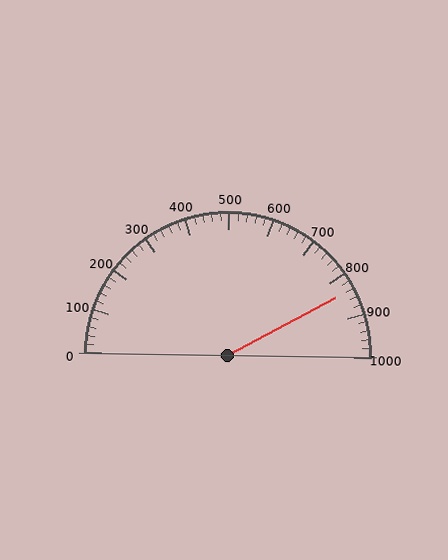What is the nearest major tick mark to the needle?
The nearest major tick mark is 800.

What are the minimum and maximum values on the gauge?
The gauge ranges from 0 to 1000.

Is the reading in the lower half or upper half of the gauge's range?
The reading is in the upper half of the range (0 to 1000).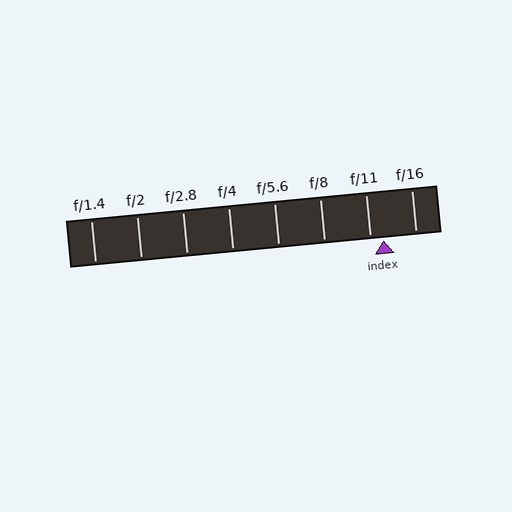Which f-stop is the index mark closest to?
The index mark is closest to f/11.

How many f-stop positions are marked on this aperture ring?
There are 8 f-stop positions marked.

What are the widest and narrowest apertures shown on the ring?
The widest aperture shown is f/1.4 and the narrowest is f/16.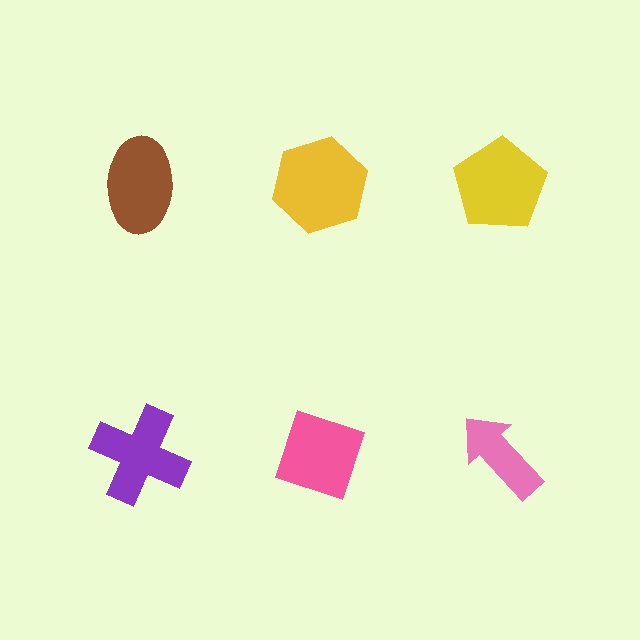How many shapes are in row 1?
3 shapes.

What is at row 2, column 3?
A pink arrow.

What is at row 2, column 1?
A purple cross.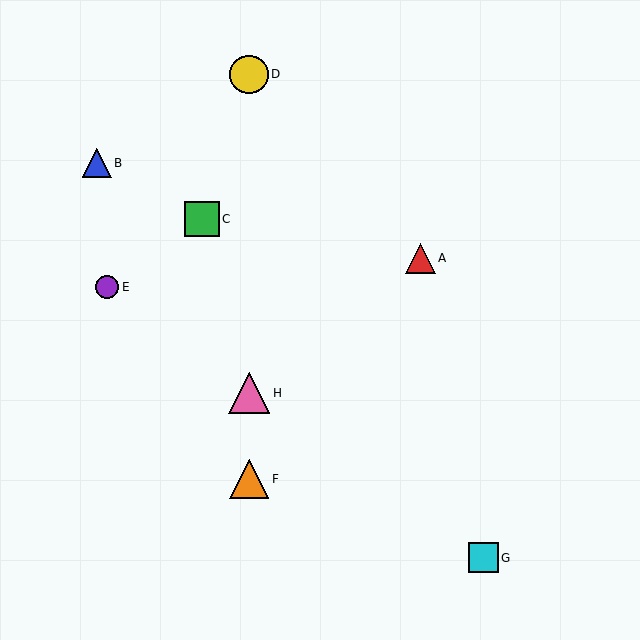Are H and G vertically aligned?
No, H is at x≈249 and G is at x≈483.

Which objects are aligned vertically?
Objects D, F, H are aligned vertically.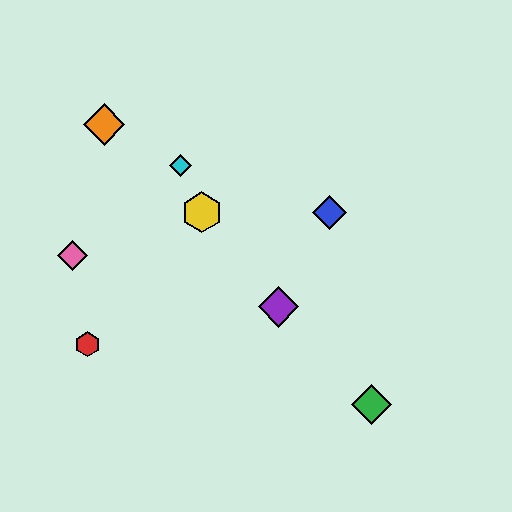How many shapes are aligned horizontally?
2 shapes (the blue diamond, the yellow hexagon) are aligned horizontally.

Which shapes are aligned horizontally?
The blue diamond, the yellow hexagon are aligned horizontally.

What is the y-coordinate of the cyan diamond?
The cyan diamond is at y≈166.